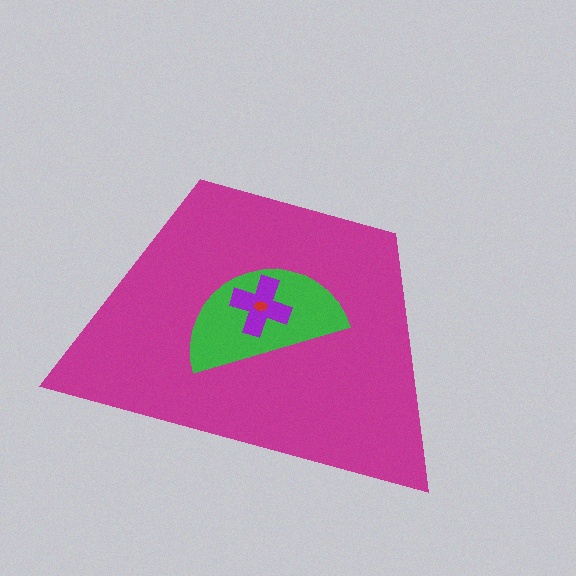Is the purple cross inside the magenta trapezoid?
Yes.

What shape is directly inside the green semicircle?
The purple cross.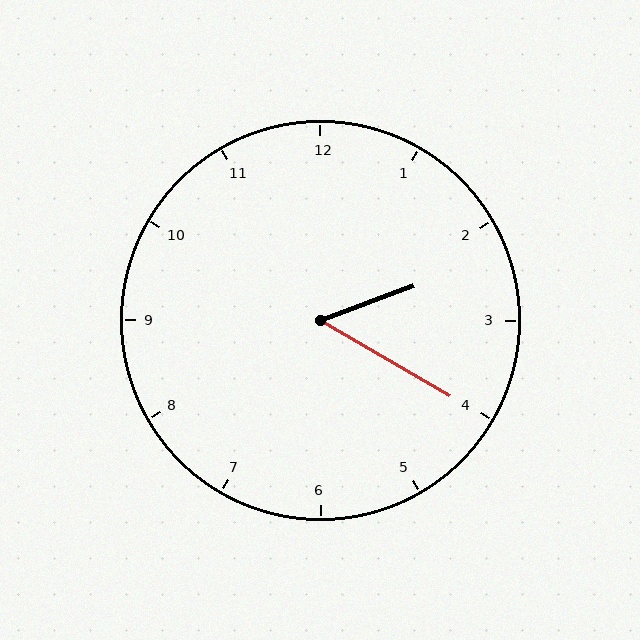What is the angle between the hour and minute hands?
Approximately 50 degrees.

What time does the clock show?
2:20.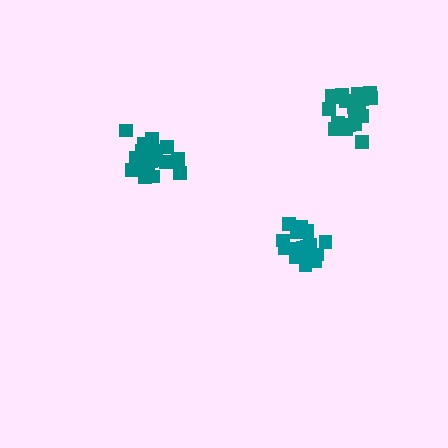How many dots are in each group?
Group 1: 21 dots, Group 2: 21 dots, Group 3: 17 dots (59 total).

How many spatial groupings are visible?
There are 3 spatial groupings.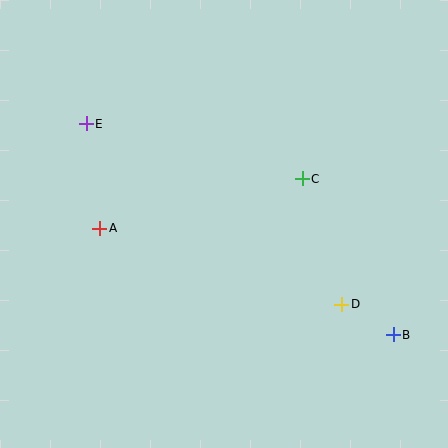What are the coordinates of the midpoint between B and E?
The midpoint between B and E is at (240, 229).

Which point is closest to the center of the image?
Point C at (302, 179) is closest to the center.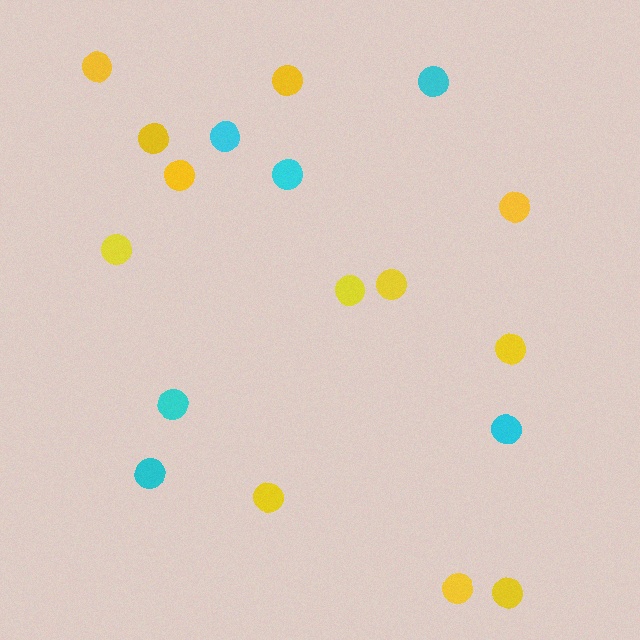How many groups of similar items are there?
There are 2 groups: one group of yellow circles (12) and one group of cyan circles (6).